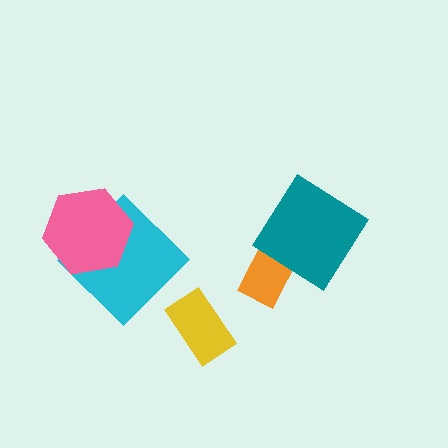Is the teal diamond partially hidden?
No, no other shape covers it.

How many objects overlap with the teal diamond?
1 object overlaps with the teal diamond.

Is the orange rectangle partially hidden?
Yes, it is partially covered by another shape.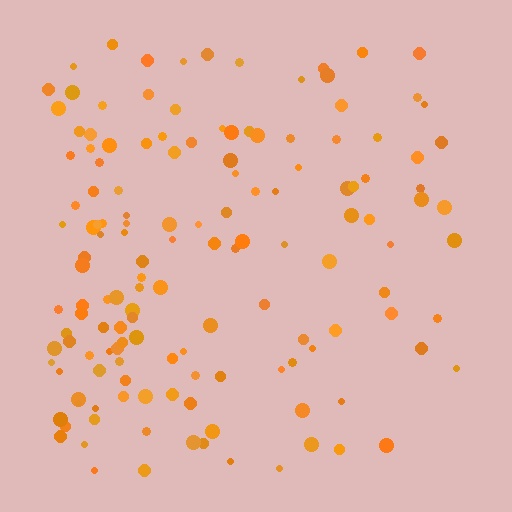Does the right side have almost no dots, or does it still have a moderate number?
Still a moderate number, just noticeably fewer than the left.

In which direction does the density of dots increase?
From right to left, with the left side densest.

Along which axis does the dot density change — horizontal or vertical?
Horizontal.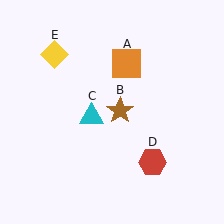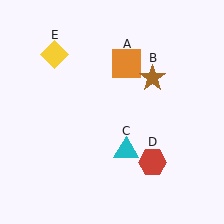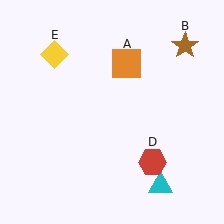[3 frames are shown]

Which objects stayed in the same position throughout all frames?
Orange square (object A) and red hexagon (object D) and yellow diamond (object E) remained stationary.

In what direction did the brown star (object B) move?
The brown star (object B) moved up and to the right.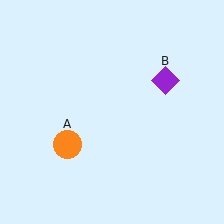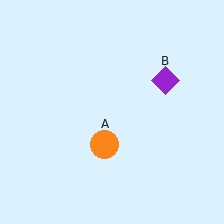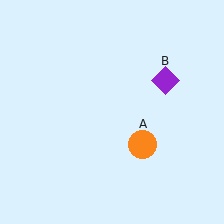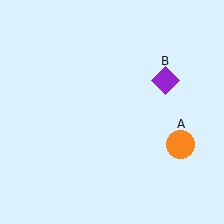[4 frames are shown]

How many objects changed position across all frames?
1 object changed position: orange circle (object A).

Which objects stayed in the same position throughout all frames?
Purple diamond (object B) remained stationary.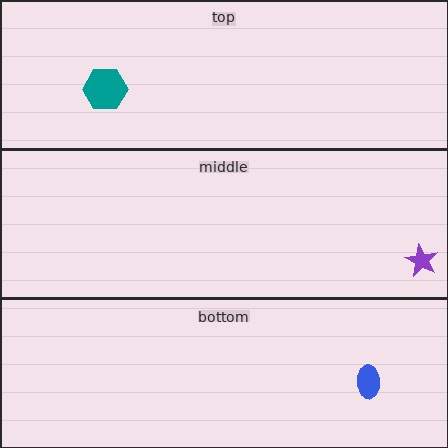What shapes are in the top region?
The teal hexagon.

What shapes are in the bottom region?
The blue ellipse.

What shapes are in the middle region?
The purple star.